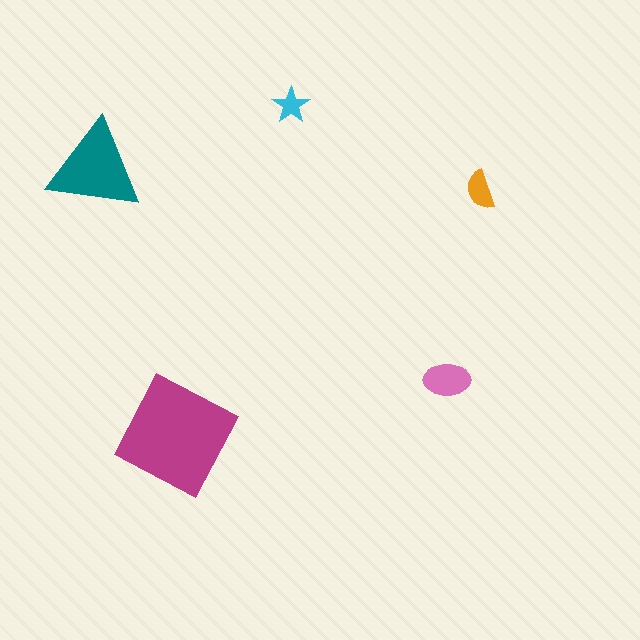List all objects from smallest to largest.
The cyan star, the orange semicircle, the pink ellipse, the teal triangle, the magenta square.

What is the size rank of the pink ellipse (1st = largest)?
3rd.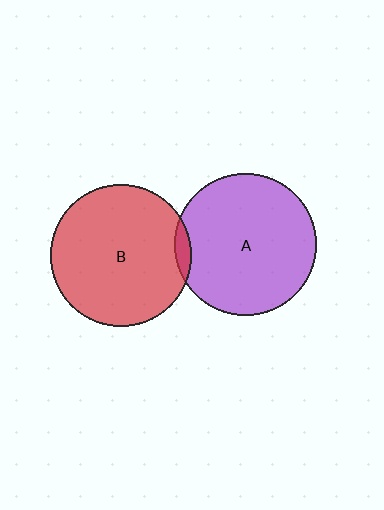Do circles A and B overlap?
Yes.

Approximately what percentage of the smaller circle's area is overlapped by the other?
Approximately 5%.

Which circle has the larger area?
Circle A (purple).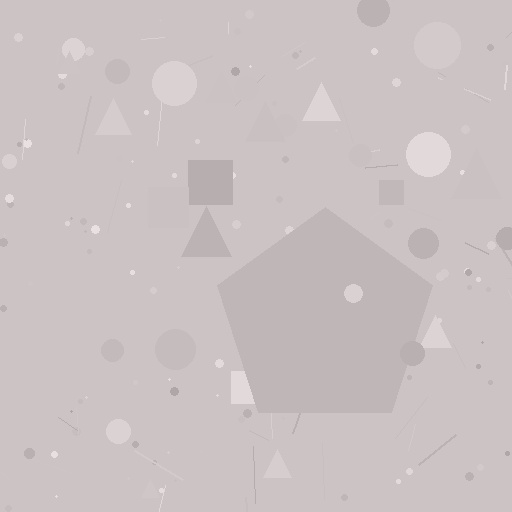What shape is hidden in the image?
A pentagon is hidden in the image.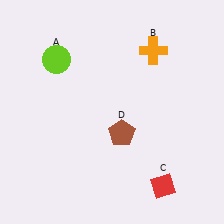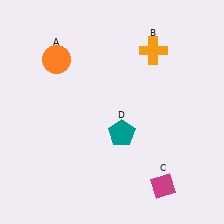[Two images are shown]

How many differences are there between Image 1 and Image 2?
There are 3 differences between the two images.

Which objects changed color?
A changed from lime to orange. C changed from red to magenta. D changed from brown to teal.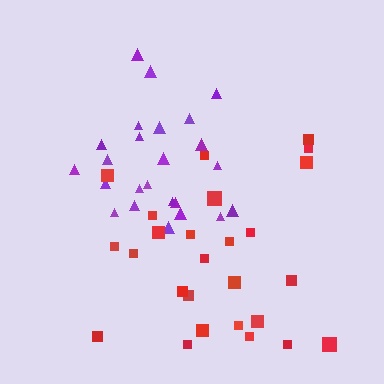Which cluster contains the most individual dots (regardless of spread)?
Red (26).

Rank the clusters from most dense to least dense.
purple, red.